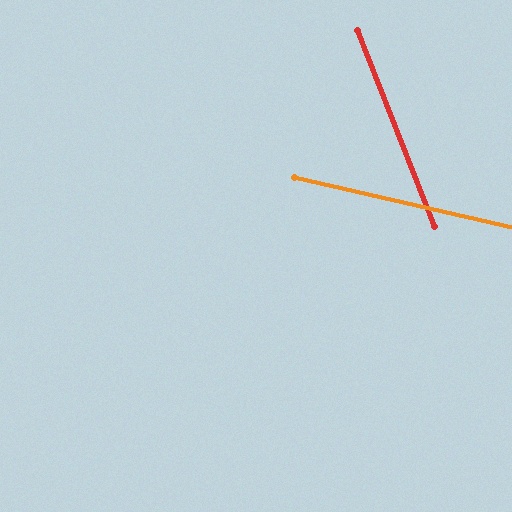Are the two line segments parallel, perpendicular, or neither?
Neither parallel nor perpendicular — they differ by about 56°.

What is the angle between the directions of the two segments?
Approximately 56 degrees.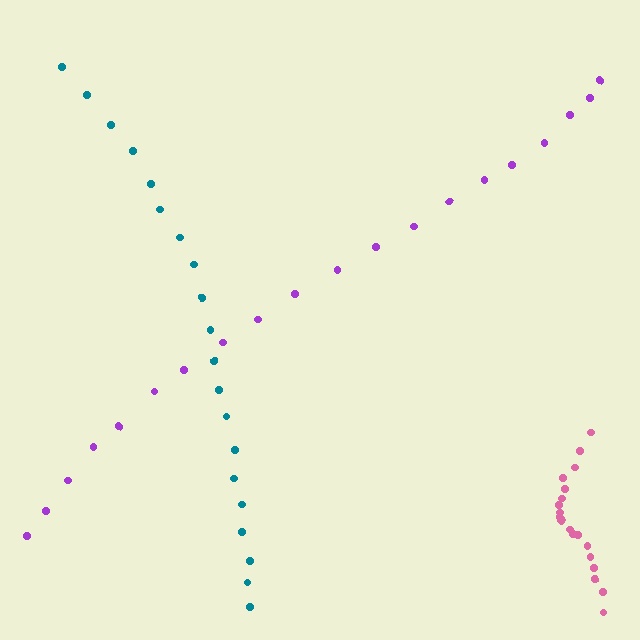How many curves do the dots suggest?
There are 3 distinct paths.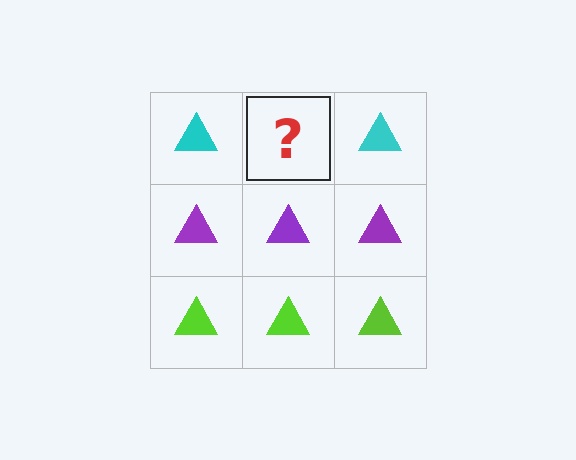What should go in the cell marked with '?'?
The missing cell should contain a cyan triangle.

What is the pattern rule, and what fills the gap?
The rule is that each row has a consistent color. The gap should be filled with a cyan triangle.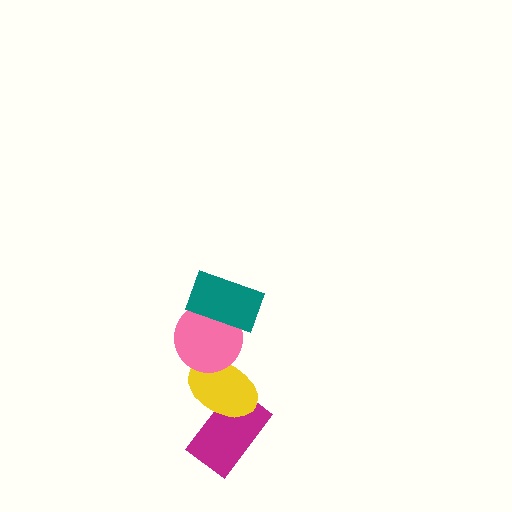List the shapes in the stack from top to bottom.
From top to bottom: the teal rectangle, the pink circle, the yellow ellipse, the magenta rectangle.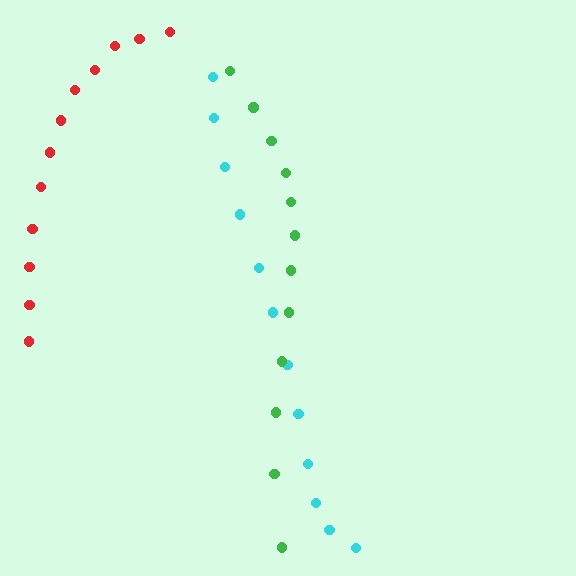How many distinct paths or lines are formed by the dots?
There are 3 distinct paths.